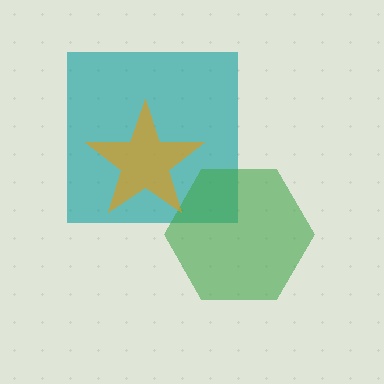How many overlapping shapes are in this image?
There are 3 overlapping shapes in the image.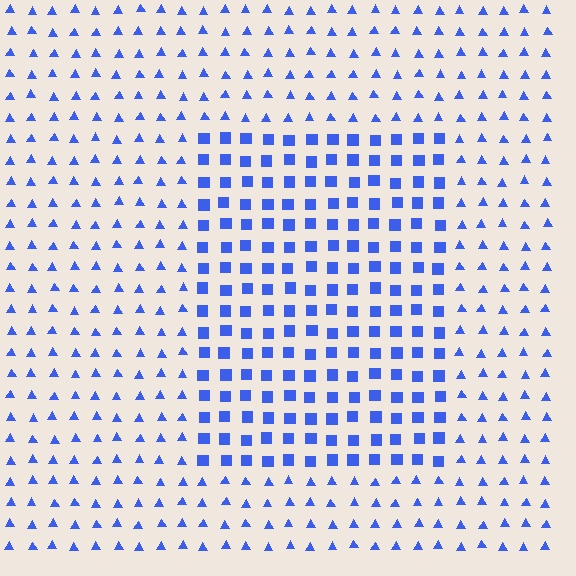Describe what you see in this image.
The image is filled with small blue elements arranged in a uniform grid. A rectangle-shaped region contains squares, while the surrounding area contains triangles. The boundary is defined purely by the change in element shape.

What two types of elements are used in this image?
The image uses squares inside the rectangle region and triangles outside it.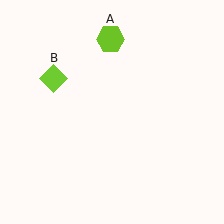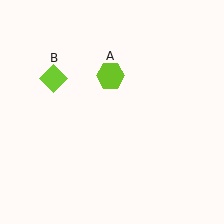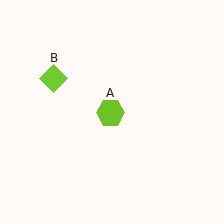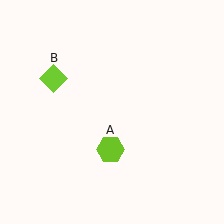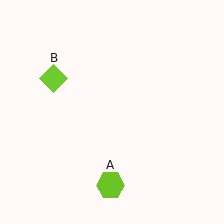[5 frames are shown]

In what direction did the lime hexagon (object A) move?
The lime hexagon (object A) moved down.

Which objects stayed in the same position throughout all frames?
Lime diamond (object B) remained stationary.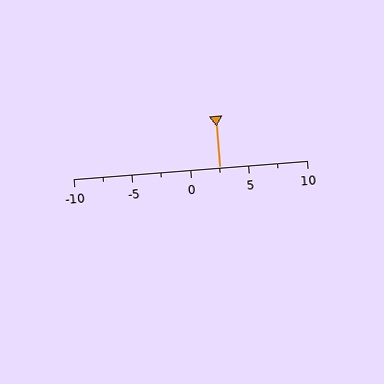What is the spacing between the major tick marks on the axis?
The major ticks are spaced 5 apart.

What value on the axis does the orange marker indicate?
The marker indicates approximately 2.5.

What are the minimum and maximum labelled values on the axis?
The axis runs from -10 to 10.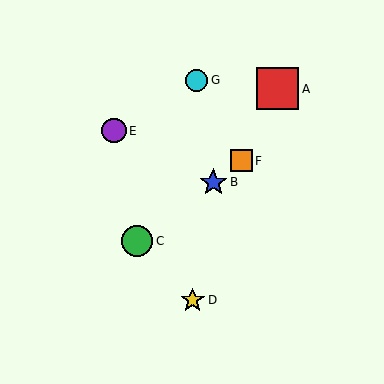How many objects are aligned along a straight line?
3 objects (B, C, F) are aligned along a straight line.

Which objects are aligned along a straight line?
Objects B, C, F are aligned along a straight line.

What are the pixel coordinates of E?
Object E is at (114, 131).